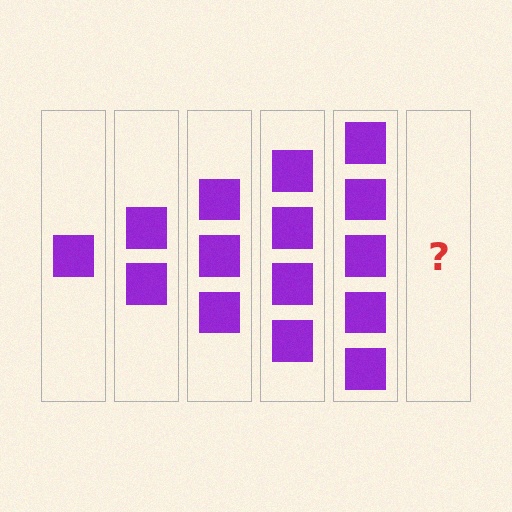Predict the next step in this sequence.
The next step is 6 squares.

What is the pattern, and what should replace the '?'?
The pattern is that each step adds one more square. The '?' should be 6 squares.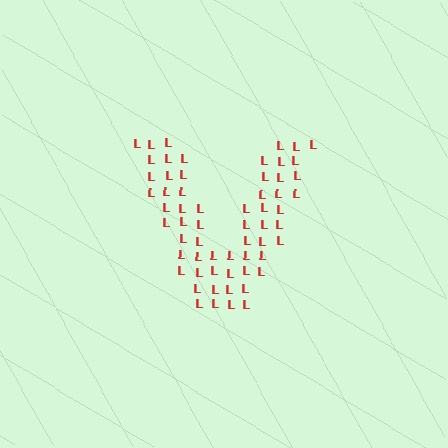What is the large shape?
The large shape is the letter V.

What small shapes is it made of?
It is made of small letter L's.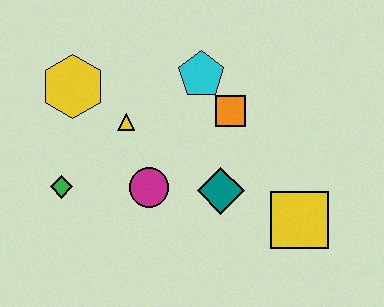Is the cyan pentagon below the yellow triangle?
No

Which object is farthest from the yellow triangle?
The yellow square is farthest from the yellow triangle.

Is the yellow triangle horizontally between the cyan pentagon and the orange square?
No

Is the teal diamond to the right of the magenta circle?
Yes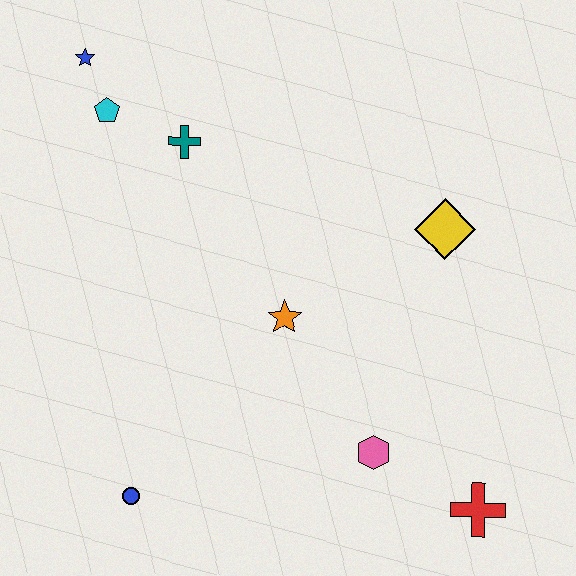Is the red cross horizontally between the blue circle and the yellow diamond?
No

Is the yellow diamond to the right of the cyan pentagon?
Yes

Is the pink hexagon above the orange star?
No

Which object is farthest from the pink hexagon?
The blue star is farthest from the pink hexagon.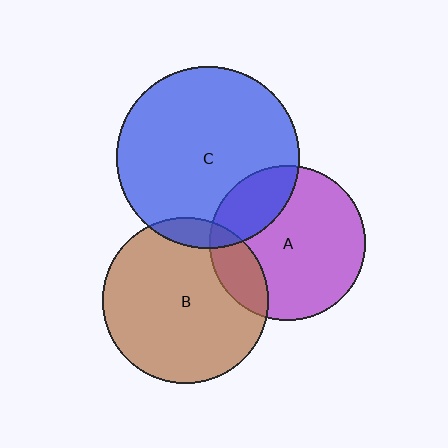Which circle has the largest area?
Circle C (blue).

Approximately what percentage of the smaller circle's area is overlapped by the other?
Approximately 25%.